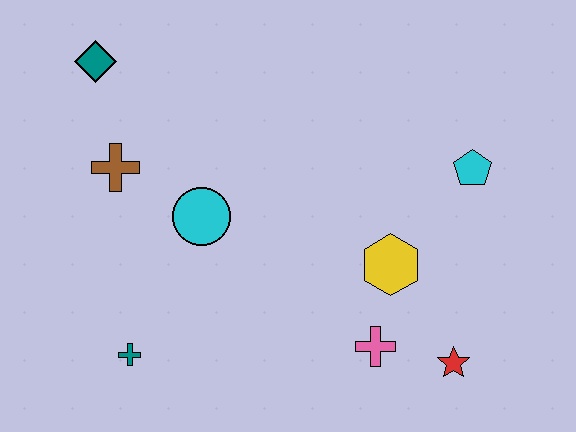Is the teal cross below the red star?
No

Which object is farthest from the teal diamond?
The red star is farthest from the teal diamond.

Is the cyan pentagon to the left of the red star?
No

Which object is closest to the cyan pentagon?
The yellow hexagon is closest to the cyan pentagon.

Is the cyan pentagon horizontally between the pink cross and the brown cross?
No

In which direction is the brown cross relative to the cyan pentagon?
The brown cross is to the left of the cyan pentagon.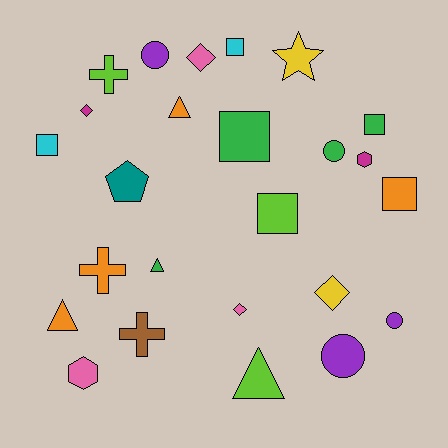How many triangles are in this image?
There are 4 triangles.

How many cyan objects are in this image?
There are 2 cyan objects.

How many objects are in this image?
There are 25 objects.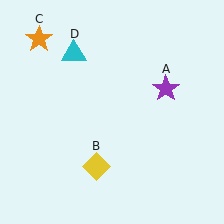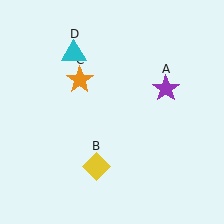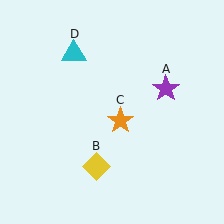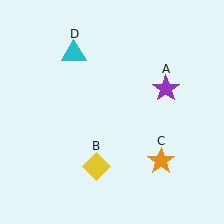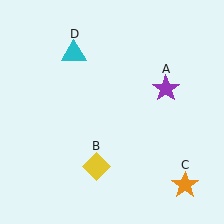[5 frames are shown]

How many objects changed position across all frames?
1 object changed position: orange star (object C).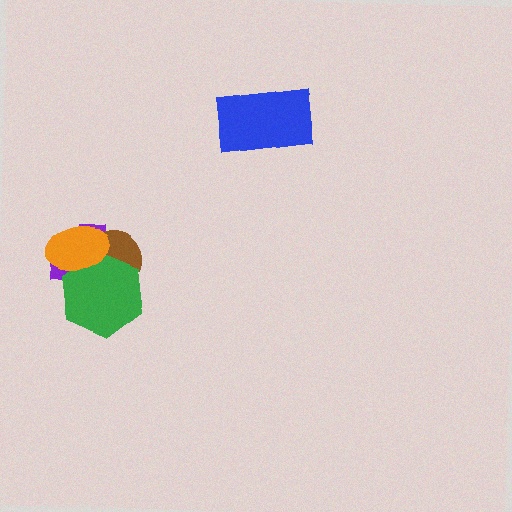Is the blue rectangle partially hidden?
No, no other shape covers it.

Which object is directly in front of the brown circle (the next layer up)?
The green hexagon is directly in front of the brown circle.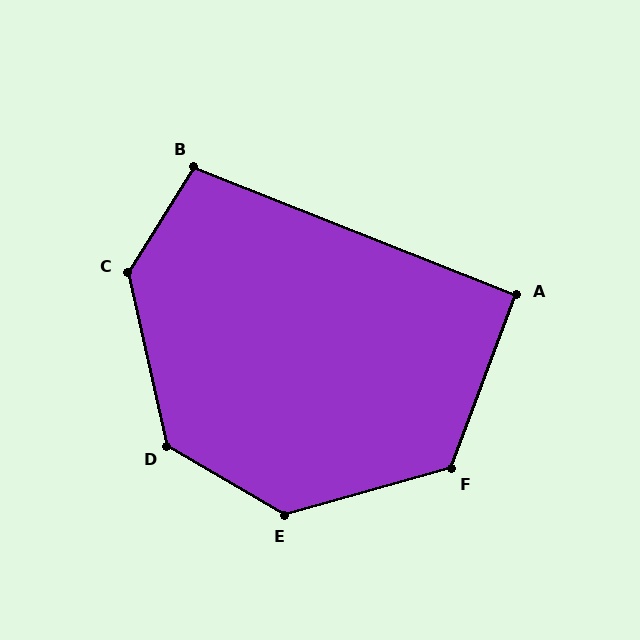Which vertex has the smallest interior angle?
A, at approximately 91 degrees.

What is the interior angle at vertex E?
Approximately 134 degrees (obtuse).